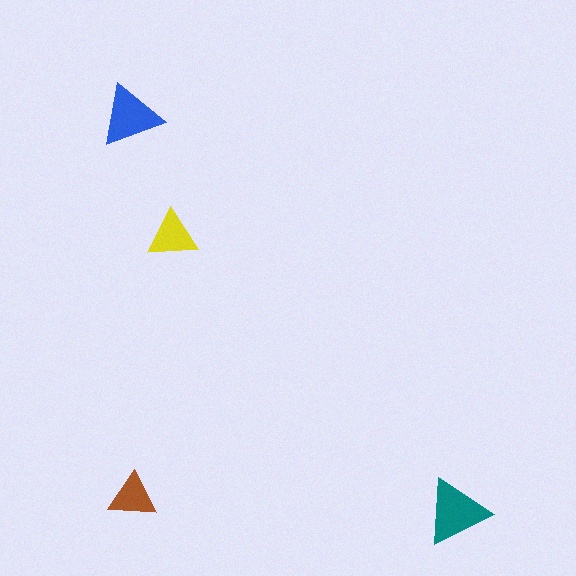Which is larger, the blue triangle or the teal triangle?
The teal one.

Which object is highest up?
The blue triangle is topmost.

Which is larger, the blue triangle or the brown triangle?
The blue one.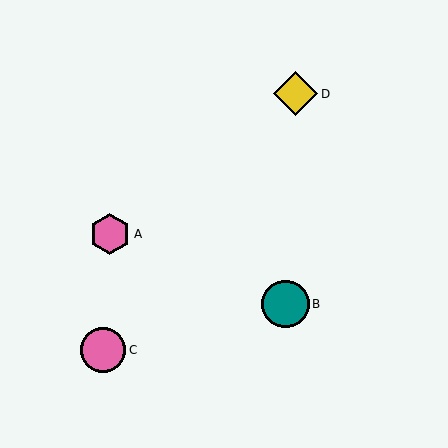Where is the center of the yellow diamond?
The center of the yellow diamond is at (296, 94).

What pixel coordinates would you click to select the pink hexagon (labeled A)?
Click at (110, 234) to select the pink hexagon A.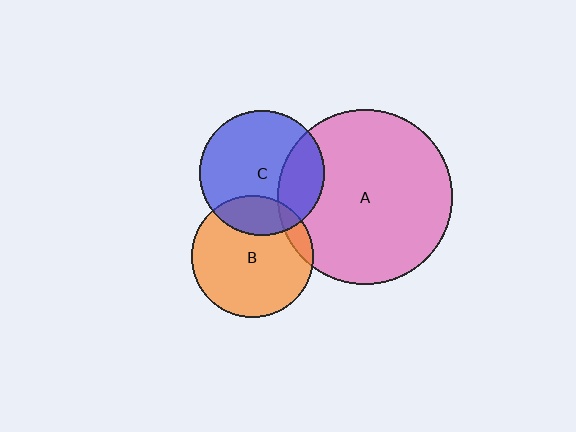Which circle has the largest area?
Circle A (pink).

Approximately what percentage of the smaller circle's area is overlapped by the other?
Approximately 10%.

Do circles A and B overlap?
Yes.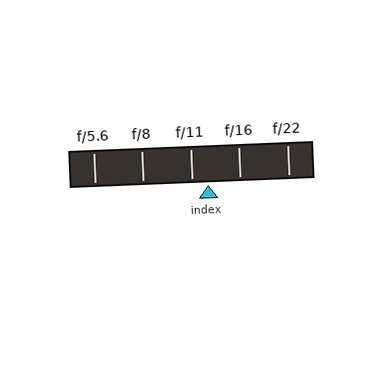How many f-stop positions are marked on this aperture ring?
There are 5 f-stop positions marked.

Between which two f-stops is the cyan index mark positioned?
The index mark is between f/11 and f/16.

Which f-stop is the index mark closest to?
The index mark is closest to f/11.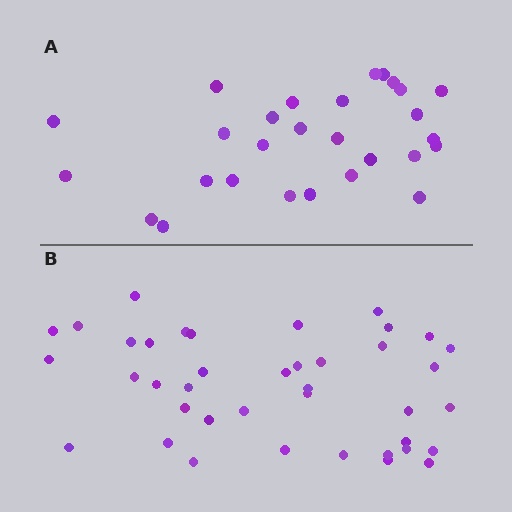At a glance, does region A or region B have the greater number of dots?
Region B (the bottom region) has more dots.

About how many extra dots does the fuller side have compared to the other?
Region B has roughly 12 or so more dots than region A.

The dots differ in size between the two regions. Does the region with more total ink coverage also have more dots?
No. Region A has more total ink coverage because its dots are larger, but region B actually contains more individual dots. Total area can be misleading — the number of items is what matters here.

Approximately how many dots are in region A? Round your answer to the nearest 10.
About 30 dots. (The exact count is 28, which rounds to 30.)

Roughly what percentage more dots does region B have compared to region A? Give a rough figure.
About 45% more.